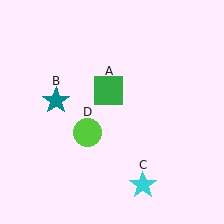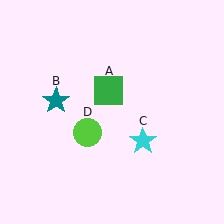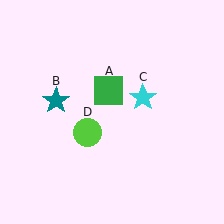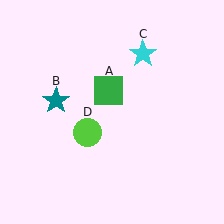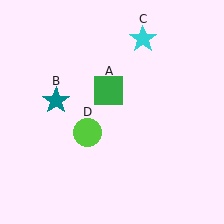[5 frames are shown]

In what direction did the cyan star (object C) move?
The cyan star (object C) moved up.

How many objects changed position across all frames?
1 object changed position: cyan star (object C).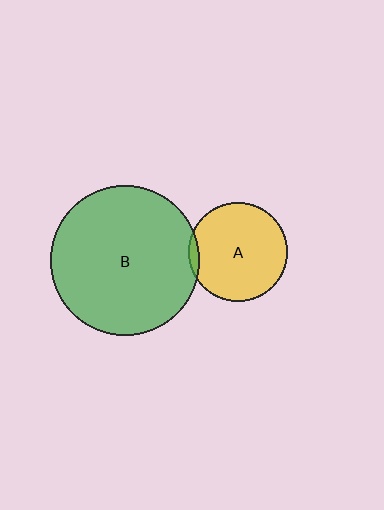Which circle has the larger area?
Circle B (green).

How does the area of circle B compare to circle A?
Approximately 2.3 times.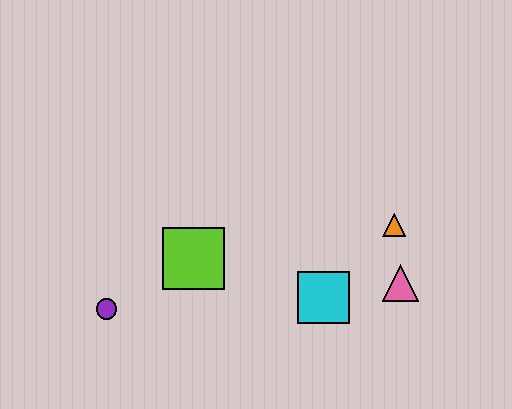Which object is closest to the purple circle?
The lime square is closest to the purple circle.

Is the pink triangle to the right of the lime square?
Yes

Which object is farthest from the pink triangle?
The purple circle is farthest from the pink triangle.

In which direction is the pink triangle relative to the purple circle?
The pink triangle is to the right of the purple circle.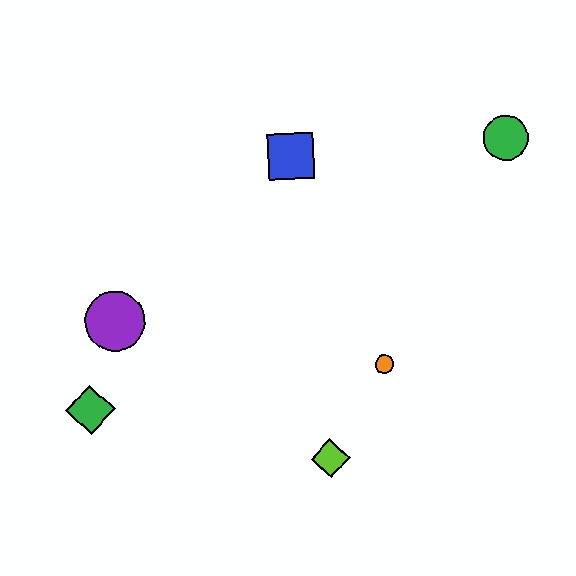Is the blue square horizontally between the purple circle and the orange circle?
Yes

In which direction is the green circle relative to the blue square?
The green circle is to the right of the blue square.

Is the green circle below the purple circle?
No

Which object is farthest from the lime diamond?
The green circle is farthest from the lime diamond.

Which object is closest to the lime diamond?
The orange circle is closest to the lime diamond.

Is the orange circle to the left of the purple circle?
No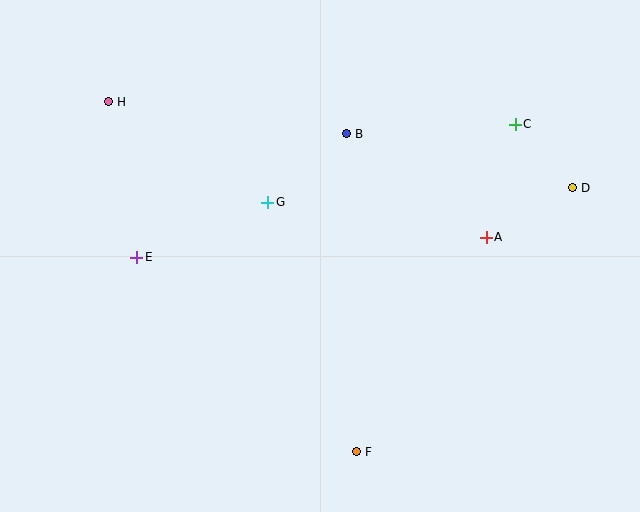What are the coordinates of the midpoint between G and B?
The midpoint between G and B is at (307, 168).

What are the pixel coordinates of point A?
Point A is at (486, 237).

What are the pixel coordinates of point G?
Point G is at (268, 202).